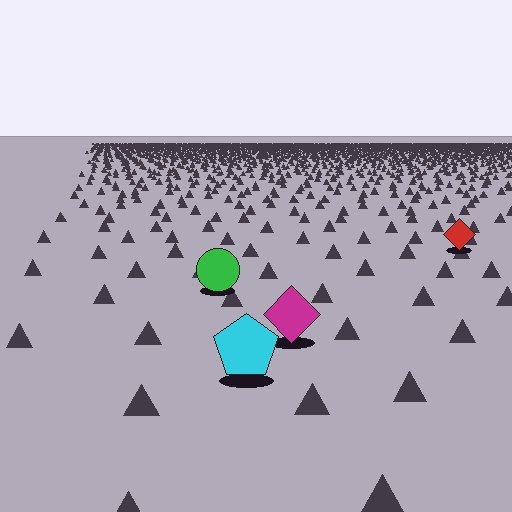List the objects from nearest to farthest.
From nearest to farthest: the cyan pentagon, the magenta diamond, the green circle, the red diamond.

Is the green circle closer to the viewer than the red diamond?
Yes. The green circle is closer — you can tell from the texture gradient: the ground texture is coarser near it.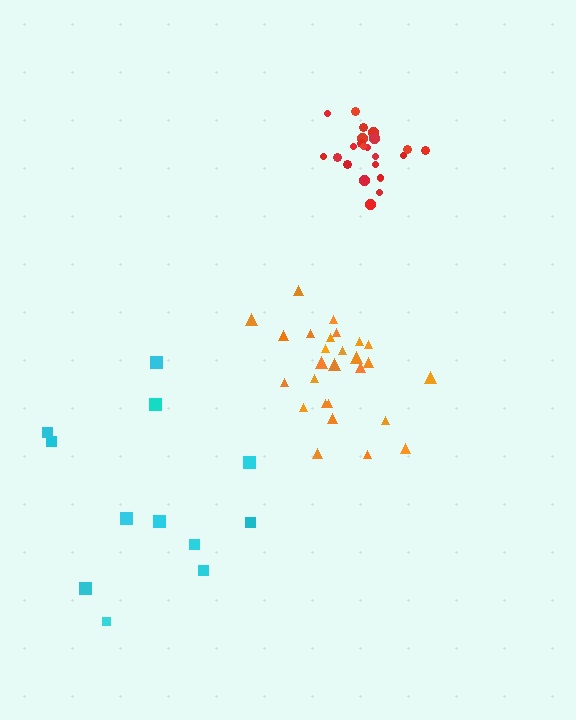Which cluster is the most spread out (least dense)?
Cyan.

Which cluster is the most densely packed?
Red.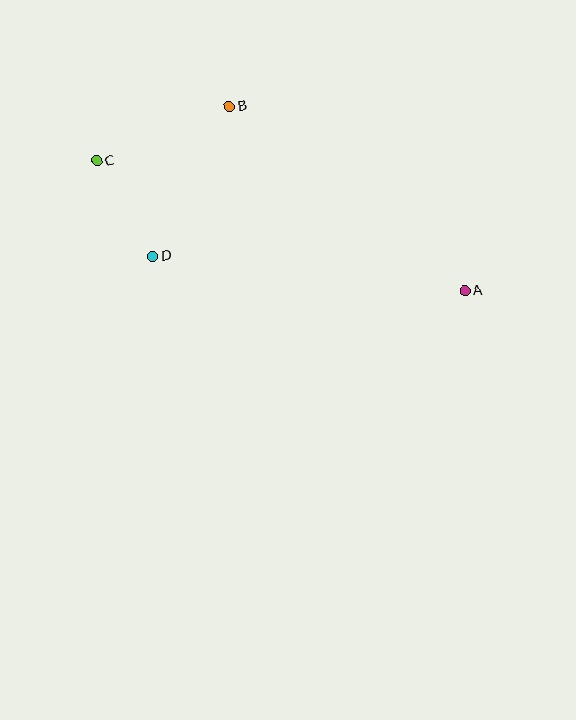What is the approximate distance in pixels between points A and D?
The distance between A and D is approximately 314 pixels.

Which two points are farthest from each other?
Points A and C are farthest from each other.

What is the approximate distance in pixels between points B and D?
The distance between B and D is approximately 168 pixels.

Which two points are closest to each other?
Points C and D are closest to each other.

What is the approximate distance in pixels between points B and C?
The distance between B and C is approximately 143 pixels.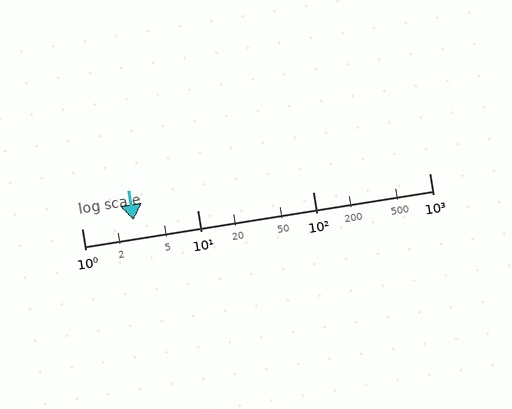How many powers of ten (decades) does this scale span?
The scale spans 3 decades, from 1 to 1000.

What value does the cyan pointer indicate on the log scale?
The pointer indicates approximately 2.8.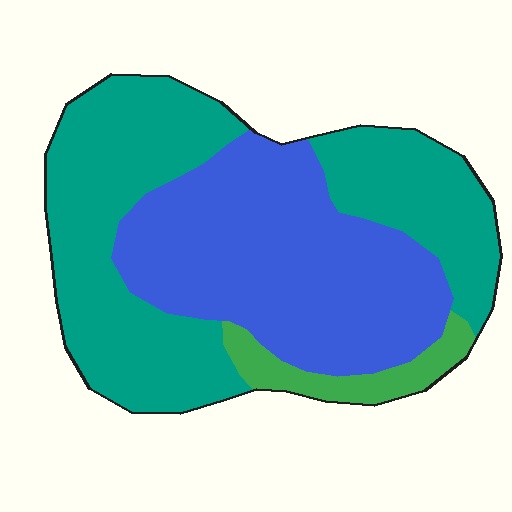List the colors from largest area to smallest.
From largest to smallest: teal, blue, green.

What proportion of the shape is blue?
Blue takes up about two fifths (2/5) of the shape.